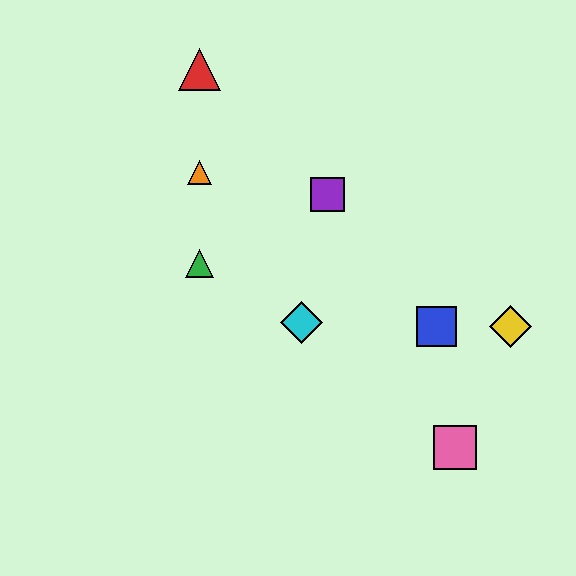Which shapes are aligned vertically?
The red triangle, the green triangle, the orange triangle are aligned vertically.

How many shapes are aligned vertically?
3 shapes (the red triangle, the green triangle, the orange triangle) are aligned vertically.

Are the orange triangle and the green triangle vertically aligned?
Yes, both are at x≈200.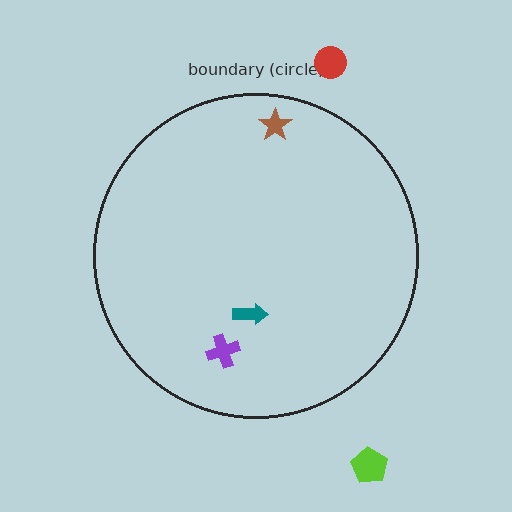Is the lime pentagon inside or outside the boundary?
Outside.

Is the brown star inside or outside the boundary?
Inside.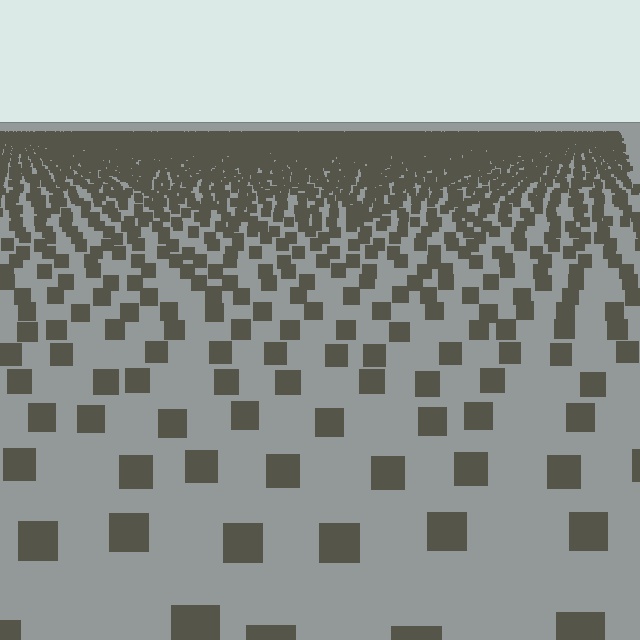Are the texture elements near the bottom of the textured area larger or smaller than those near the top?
Larger. Near the bottom, elements are closer to the viewer and appear at a bigger on-screen size.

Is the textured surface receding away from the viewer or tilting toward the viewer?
The surface is receding away from the viewer. Texture elements get smaller and denser toward the top.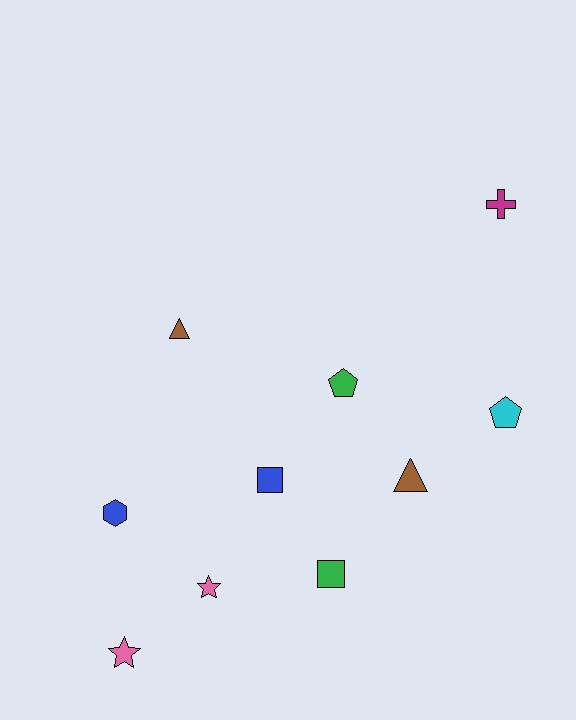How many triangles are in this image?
There are 2 triangles.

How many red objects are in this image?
There are no red objects.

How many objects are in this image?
There are 10 objects.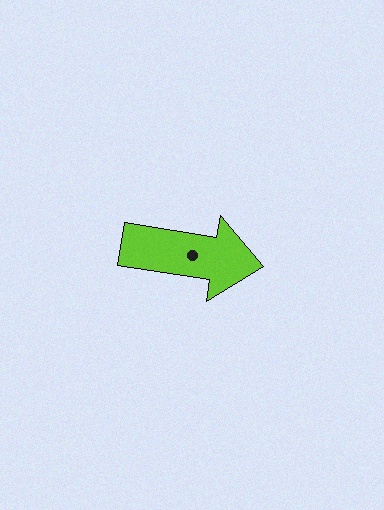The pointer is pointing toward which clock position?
Roughly 3 o'clock.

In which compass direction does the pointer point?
East.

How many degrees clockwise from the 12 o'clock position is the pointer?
Approximately 99 degrees.